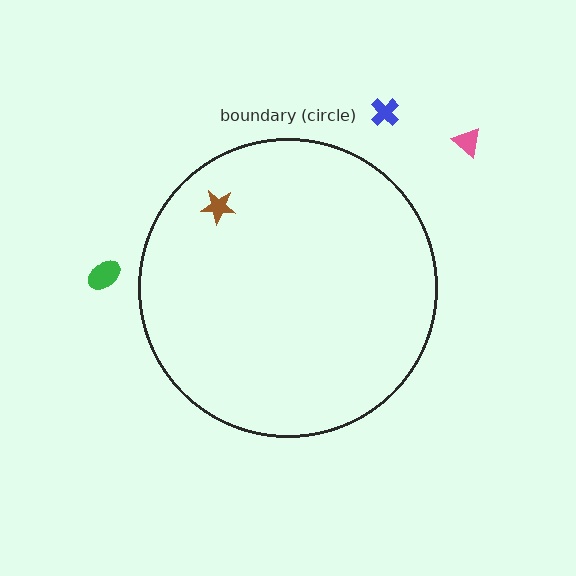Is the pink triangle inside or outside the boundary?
Outside.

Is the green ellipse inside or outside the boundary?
Outside.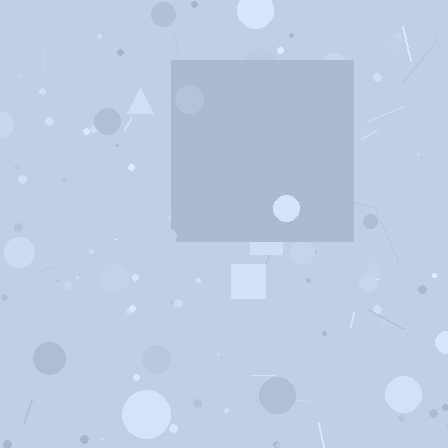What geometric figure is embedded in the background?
A square is embedded in the background.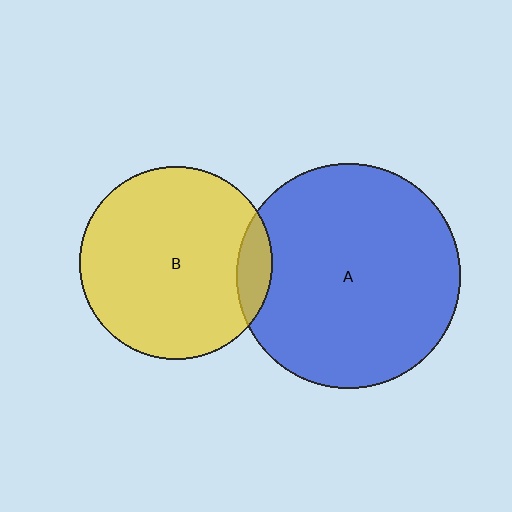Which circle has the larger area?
Circle A (blue).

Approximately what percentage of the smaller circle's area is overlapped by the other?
Approximately 10%.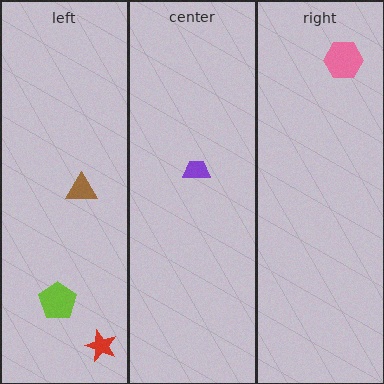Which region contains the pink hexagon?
The right region.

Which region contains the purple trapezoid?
The center region.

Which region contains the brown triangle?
The left region.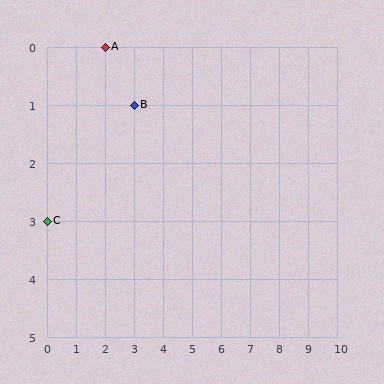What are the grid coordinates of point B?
Point B is at grid coordinates (3, 1).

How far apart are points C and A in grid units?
Points C and A are 2 columns and 3 rows apart (about 3.6 grid units diagonally).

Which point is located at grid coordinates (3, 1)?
Point B is at (3, 1).